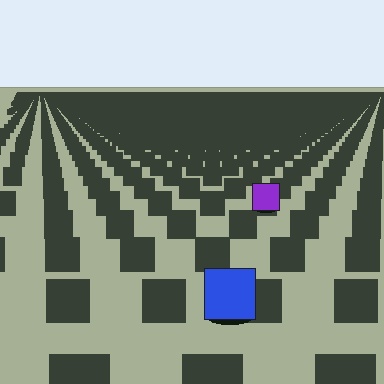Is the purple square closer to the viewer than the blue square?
No. The blue square is closer — you can tell from the texture gradient: the ground texture is coarser near it.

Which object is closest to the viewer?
The blue square is closest. The texture marks near it are larger and more spread out.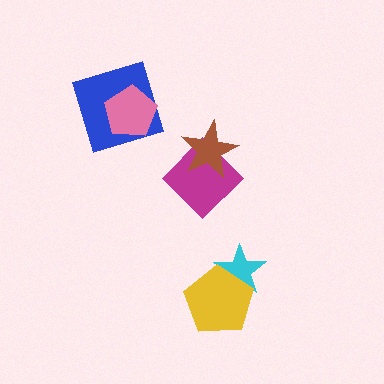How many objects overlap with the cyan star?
1 object overlaps with the cyan star.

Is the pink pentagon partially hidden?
No, no other shape covers it.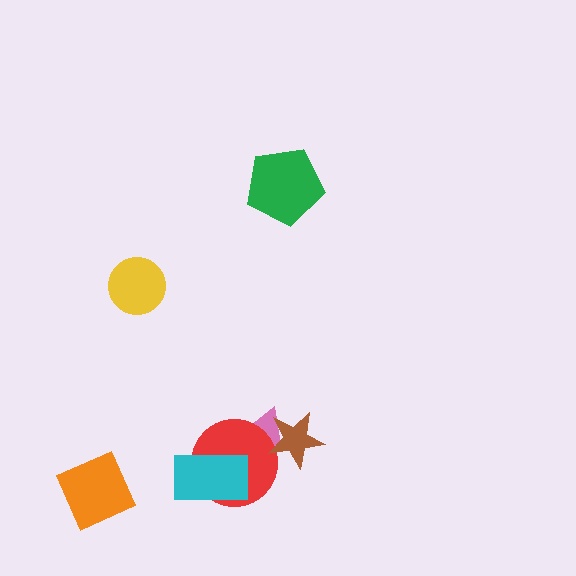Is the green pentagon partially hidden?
No, no other shape covers it.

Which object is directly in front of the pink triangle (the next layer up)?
The red circle is directly in front of the pink triangle.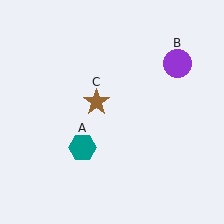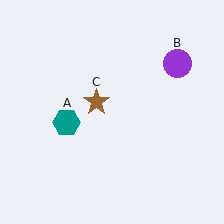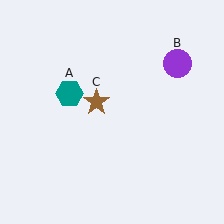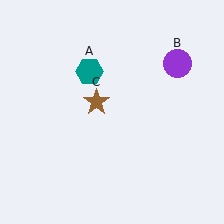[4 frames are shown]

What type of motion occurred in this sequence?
The teal hexagon (object A) rotated clockwise around the center of the scene.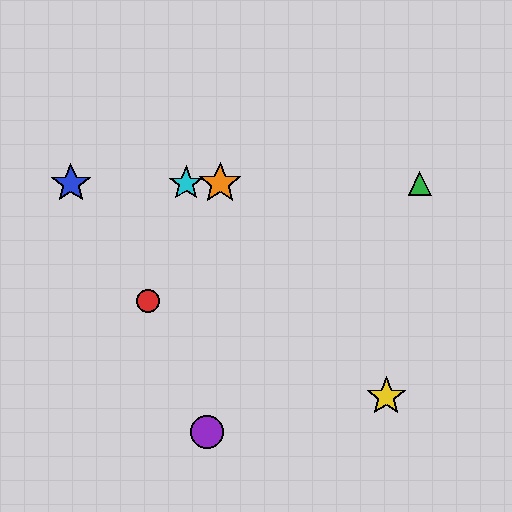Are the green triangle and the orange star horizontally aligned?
Yes, both are at y≈183.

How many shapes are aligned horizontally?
4 shapes (the blue star, the green triangle, the orange star, the cyan star) are aligned horizontally.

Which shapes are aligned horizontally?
The blue star, the green triangle, the orange star, the cyan star are aligned horizontally.